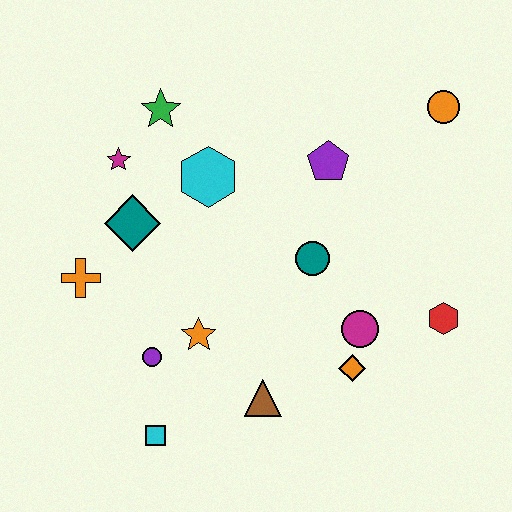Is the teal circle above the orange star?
Yes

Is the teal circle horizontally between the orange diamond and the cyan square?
Yes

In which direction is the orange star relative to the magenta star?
The orange star is below the magenta star.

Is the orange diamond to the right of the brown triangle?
Yes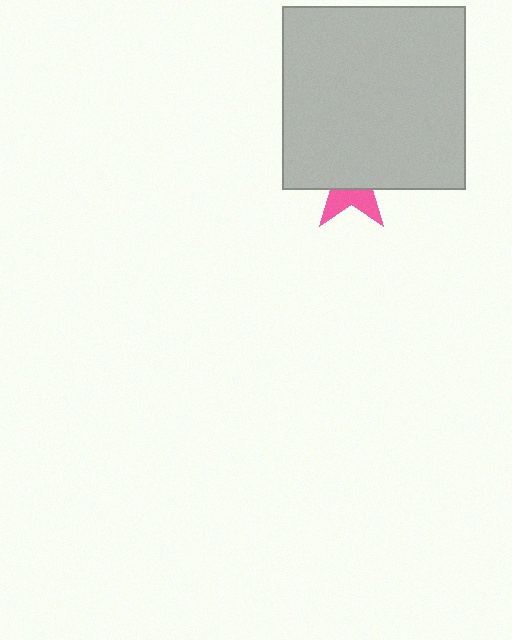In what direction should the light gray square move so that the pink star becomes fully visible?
The light gray square should move up. That is the shortest direction to clear the overlap and leave the pink star fully visible.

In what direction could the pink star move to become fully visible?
The pink star could move down. That would shift it out from behind the light gray square entirely.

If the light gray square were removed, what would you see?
You would see the complete pink star.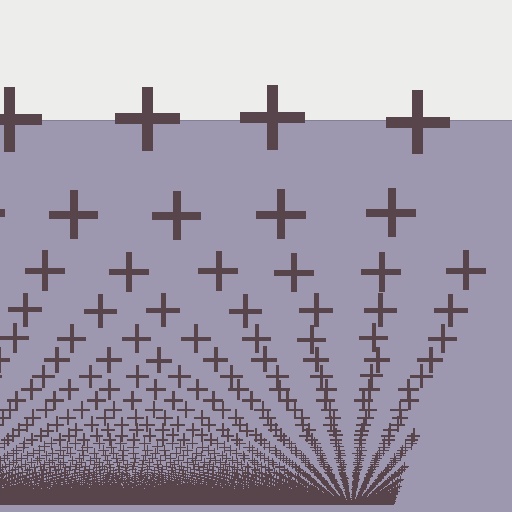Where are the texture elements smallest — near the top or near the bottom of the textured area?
Near the bottom.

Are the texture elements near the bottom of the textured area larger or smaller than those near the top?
Smaller. The gradient is inverted — elements near the bottom are smaller and denser.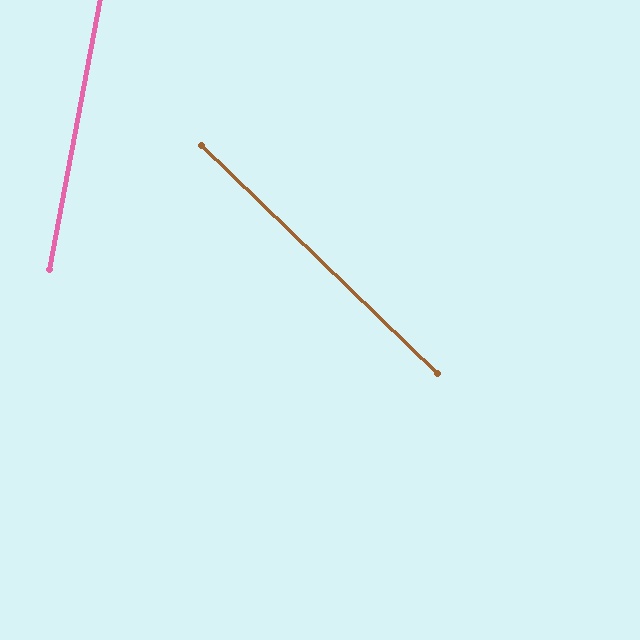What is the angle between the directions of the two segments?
Approximately 57 degrees.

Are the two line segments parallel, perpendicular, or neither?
Neither parallel nor perpendicular — they differ by about 57°.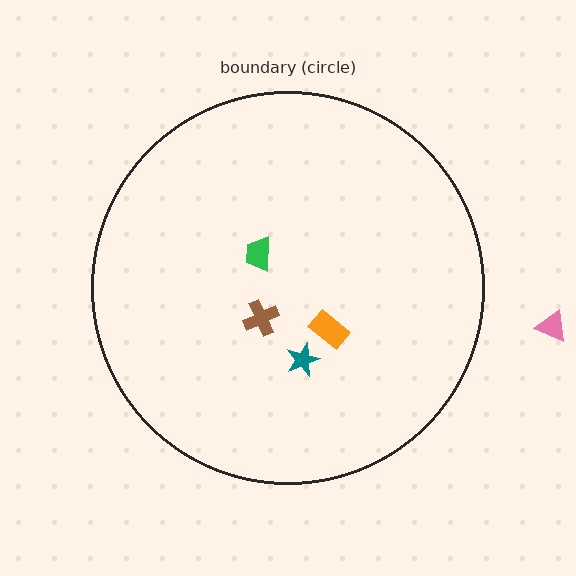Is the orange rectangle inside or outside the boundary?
Inside.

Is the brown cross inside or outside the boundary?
Inside.